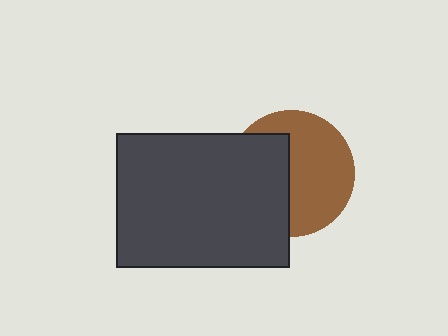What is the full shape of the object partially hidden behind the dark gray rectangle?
The partially hidden object is a brown circle.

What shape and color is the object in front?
The object in front is a dark gray rectangle.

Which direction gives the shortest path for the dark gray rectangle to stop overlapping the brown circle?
Moving left gives the shortest separation.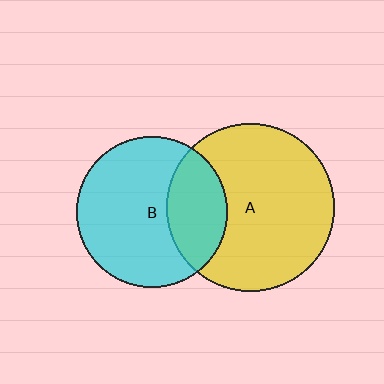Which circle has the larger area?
Circle A (yellow).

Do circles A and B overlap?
Yes.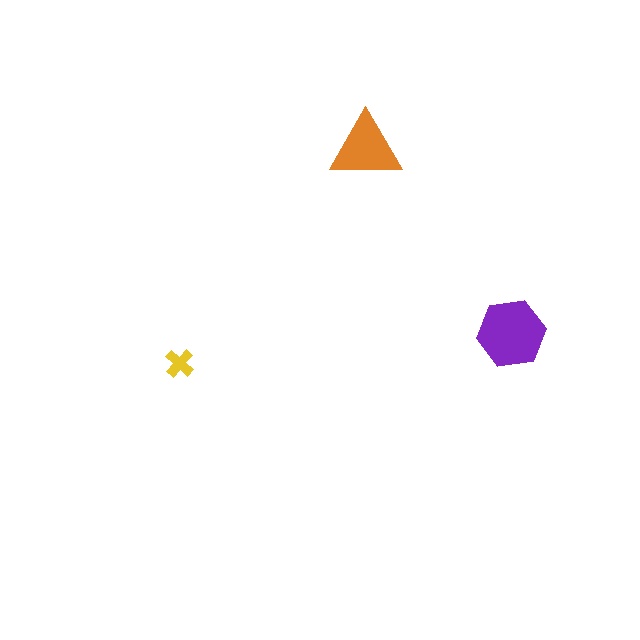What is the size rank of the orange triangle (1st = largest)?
2nd.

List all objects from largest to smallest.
The purple hexagon, the orange triangle, the yellow cross.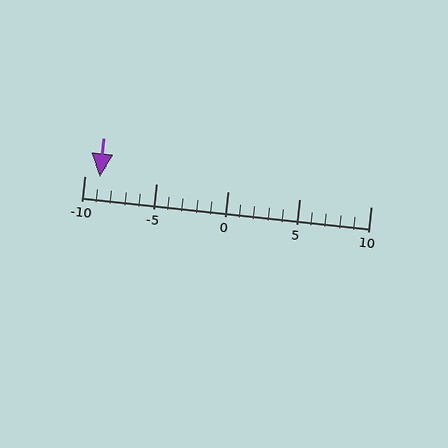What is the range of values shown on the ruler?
The ruler shows values from -10 to 10.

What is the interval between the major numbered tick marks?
The major tick marks are spaced 5 units apart.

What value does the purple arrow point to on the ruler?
The purple arrow points to approximately -9.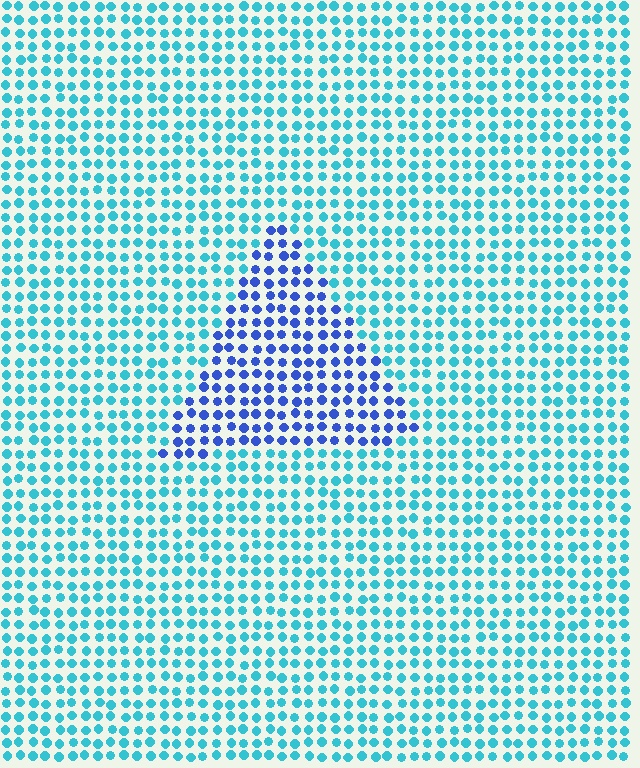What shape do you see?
I see a triangle.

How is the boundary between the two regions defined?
The boundary is defined purely by a slight shift in hue (about 43 degrees). Spacing, size, and orientation are identical on both sides.